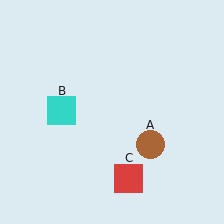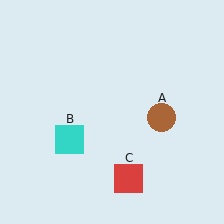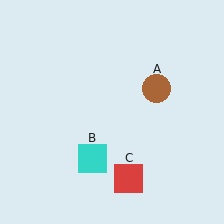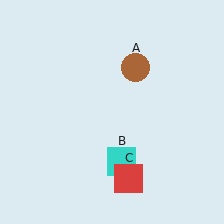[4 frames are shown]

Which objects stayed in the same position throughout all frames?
Red square (object C) remained stationary.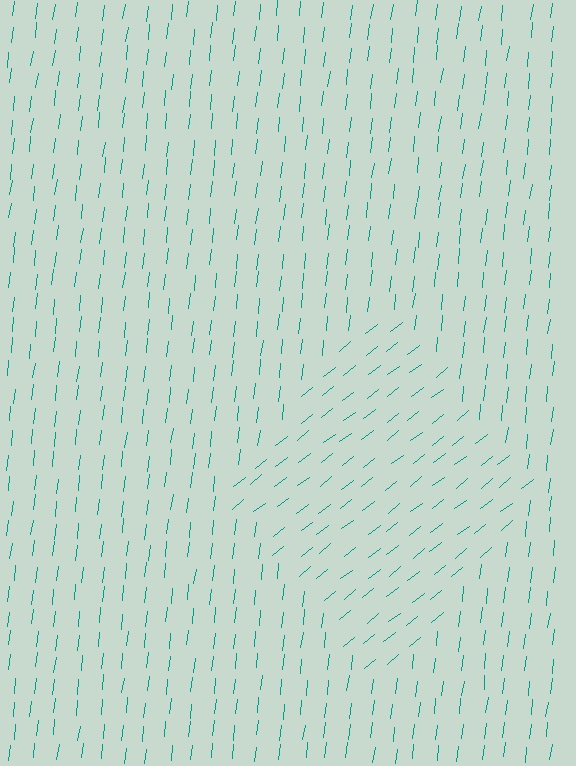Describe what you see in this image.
The image is filled with small teal line segments. A diamond region in the image has lines oriented differently from the surrounding lines, creating a visible texture boundary.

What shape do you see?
I see a diamond.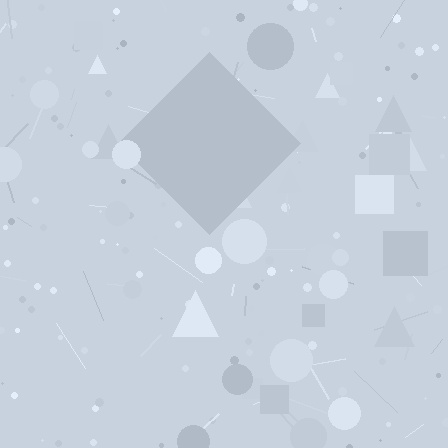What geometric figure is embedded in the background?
A diamond is embedded in the background.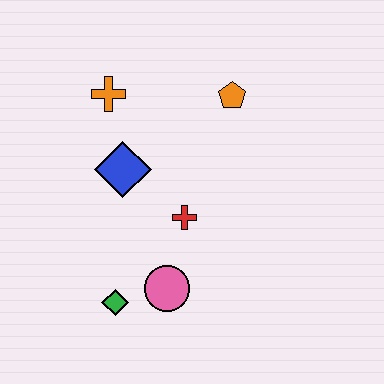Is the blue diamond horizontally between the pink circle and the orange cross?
Yes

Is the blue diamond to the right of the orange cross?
Yes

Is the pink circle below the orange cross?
Yes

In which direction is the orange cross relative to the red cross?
The orange cross is above the red cross.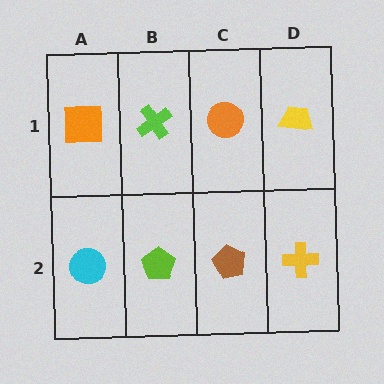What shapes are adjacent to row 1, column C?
A brown pentagon (row 2, column C), a lime cross (row 1, column B), a yellow trapezoid (row 1, column D).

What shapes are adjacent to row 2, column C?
An orange circle (row 1, column C), a lime pentagon (row 2, column B), a yellow cross (row 2, column D).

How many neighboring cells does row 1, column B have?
3.